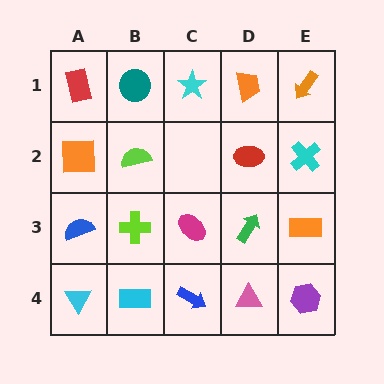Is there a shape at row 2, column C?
No, that cell is empty.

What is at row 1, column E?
An orange arrow.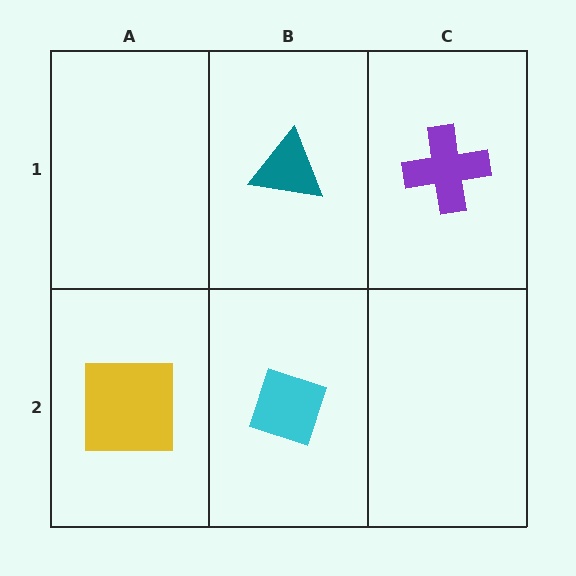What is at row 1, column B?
A teal triangle.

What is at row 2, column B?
A cyan diamond.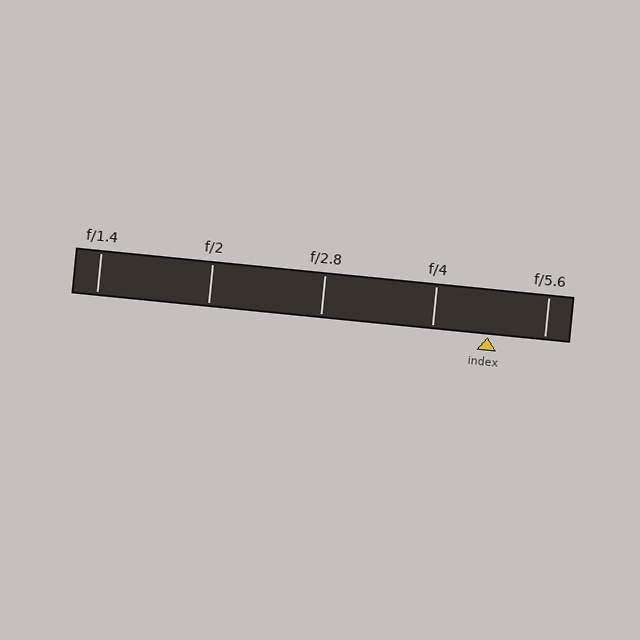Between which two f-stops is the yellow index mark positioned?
The index mark is between f/4 and f/5.6.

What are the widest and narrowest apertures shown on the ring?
The widest aperture shown is f/1.4 and the narrowest is f/5.6.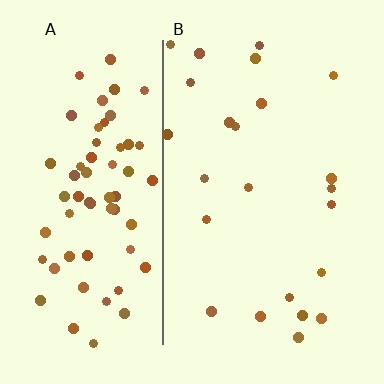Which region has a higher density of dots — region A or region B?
A (the left).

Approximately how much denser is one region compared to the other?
Approximately 2.9× — region A over region B.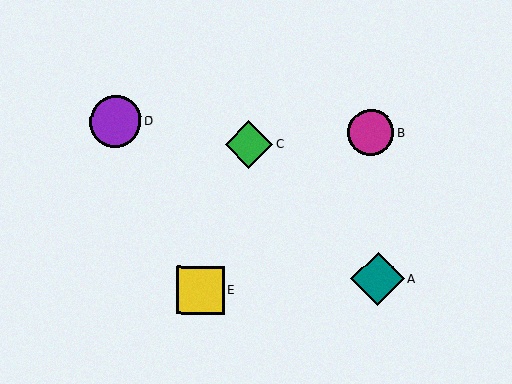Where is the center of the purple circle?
The center of the purple circle is at (116, 121).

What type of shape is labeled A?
Shape A is a teal diamond.